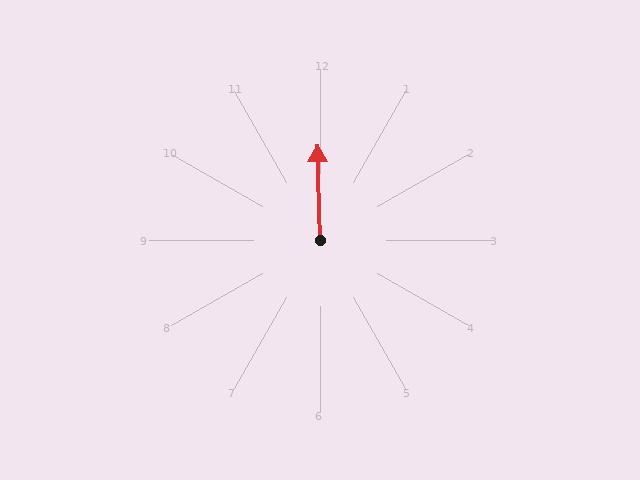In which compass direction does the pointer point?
North.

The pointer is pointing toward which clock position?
Roughly 12 o'clock.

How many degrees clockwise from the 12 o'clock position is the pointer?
Approximately 358 degrees.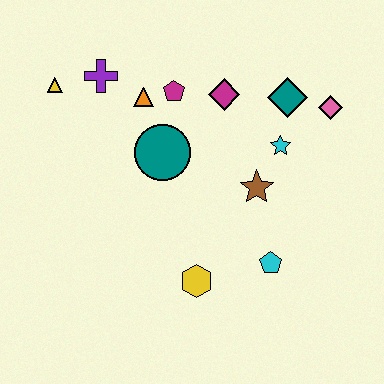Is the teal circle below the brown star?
No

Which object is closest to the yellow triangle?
The purple cross is closest to the yellow triangle.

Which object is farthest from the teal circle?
The pink diamond is farthest from the teal circle.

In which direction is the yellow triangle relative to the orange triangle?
The yellow triangle is to the left of the orange triangle.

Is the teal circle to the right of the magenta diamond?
No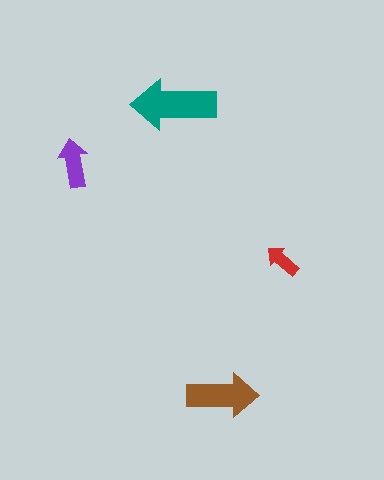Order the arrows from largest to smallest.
the teal one, the brown one, the purple one, the red one.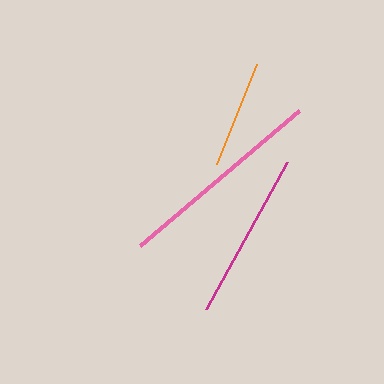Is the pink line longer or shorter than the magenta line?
The pink line is longer than the magenta line.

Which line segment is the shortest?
The orange line is the shortest at approximately 108 pixels.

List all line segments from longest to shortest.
From longest to shortest: pink, magenta, orange.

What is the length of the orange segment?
The orange segment is approximately 108 pixels long.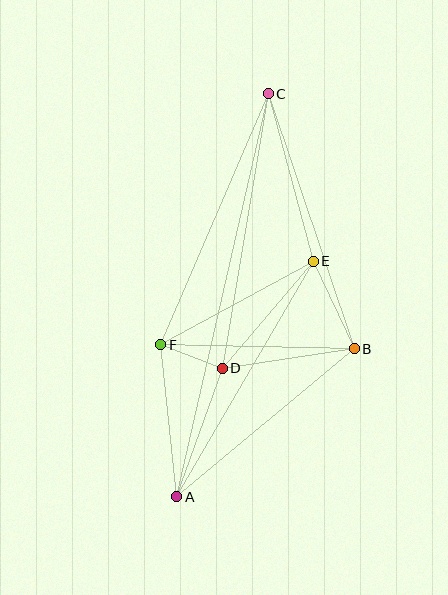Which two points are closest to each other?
Points D and F are closest to each other.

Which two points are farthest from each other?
Points A and C are farthest from each other.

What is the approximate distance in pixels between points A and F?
The distance between A and F is approximately 153 pixels.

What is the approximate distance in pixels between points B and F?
The distance between B and F is approximately 193 pixels.